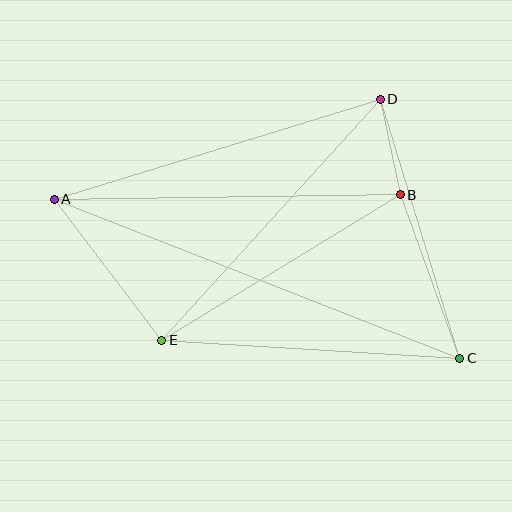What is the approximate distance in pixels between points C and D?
The distance between C and D is approximately 271 pixels.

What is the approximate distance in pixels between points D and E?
The distance between D and E is approximately 326 pixels.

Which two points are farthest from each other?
Points A and C are farthest from each other.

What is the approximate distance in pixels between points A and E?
The distance between A and E is approximately 177 pixels.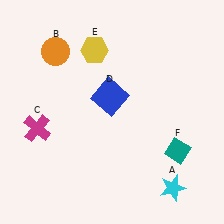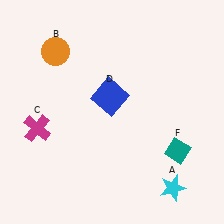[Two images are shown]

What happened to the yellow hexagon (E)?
The yellow hexagon (E) was removed in Image 2. It was in the top-left area of Image 1.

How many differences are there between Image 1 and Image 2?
There is 1 difference between the two images.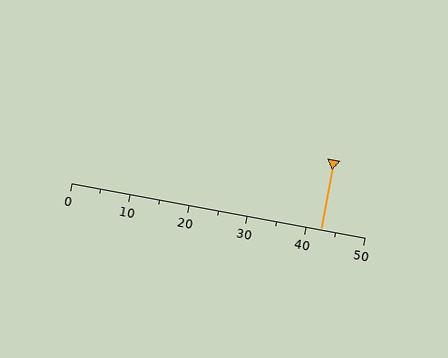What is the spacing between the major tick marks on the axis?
The major ticks are spaced 10 apart.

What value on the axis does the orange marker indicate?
The marker indicates approximately 42.5.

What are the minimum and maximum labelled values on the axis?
The axis runs from 0 to 50.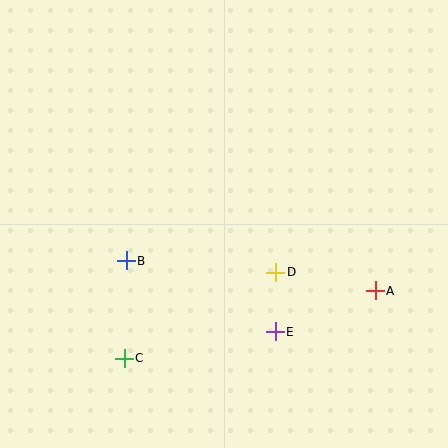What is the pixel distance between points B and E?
The distance between B and E is 165 pixels.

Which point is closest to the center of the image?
Point D at (276, 272) is closest to the center.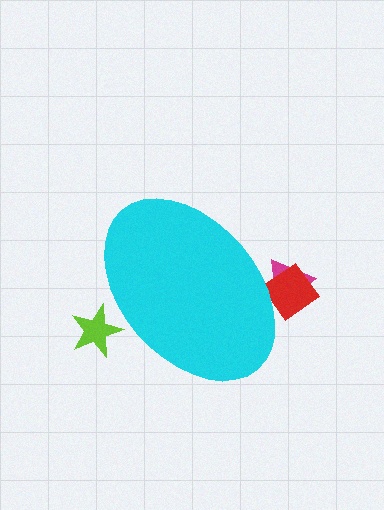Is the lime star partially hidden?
Yes, the lime star is partially hidden behind the cyan ellipse.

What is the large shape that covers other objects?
A cyan ellipse.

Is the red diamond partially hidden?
Yes, the red diamond is partially hidden behind the cyan ellipse.